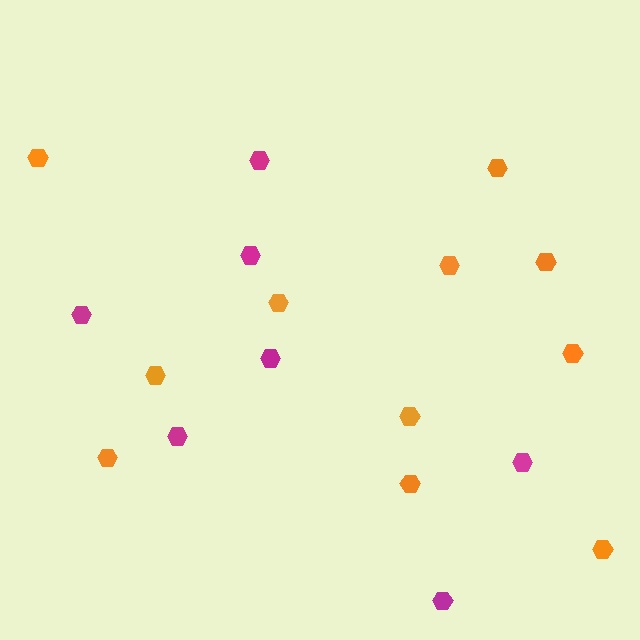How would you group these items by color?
There are 2 groups: one group of magenta hexagons (7) and one group of orange hexagons (11).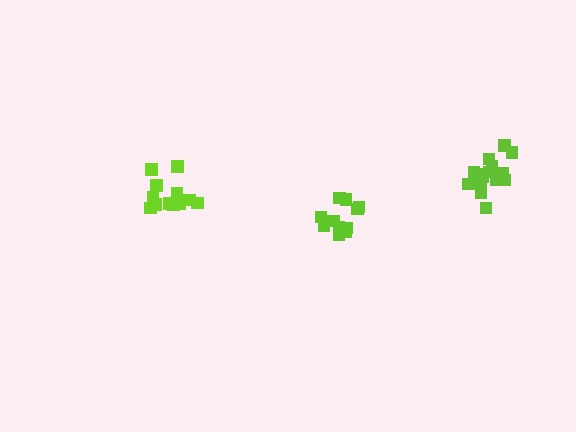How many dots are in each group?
Group 1: 15 dots, Group 2: 13 dots, Group 3: 11 dots (39 total).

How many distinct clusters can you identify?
There are 3 distinct clusters.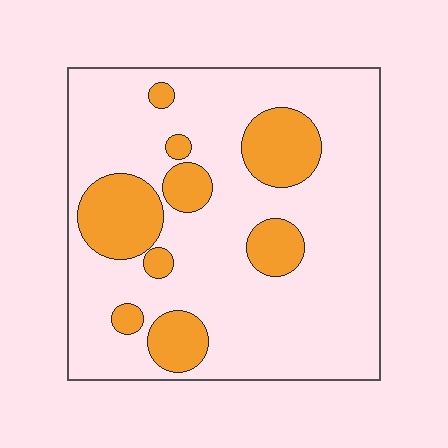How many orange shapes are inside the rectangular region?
9.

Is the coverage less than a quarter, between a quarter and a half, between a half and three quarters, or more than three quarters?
Less than a quarter.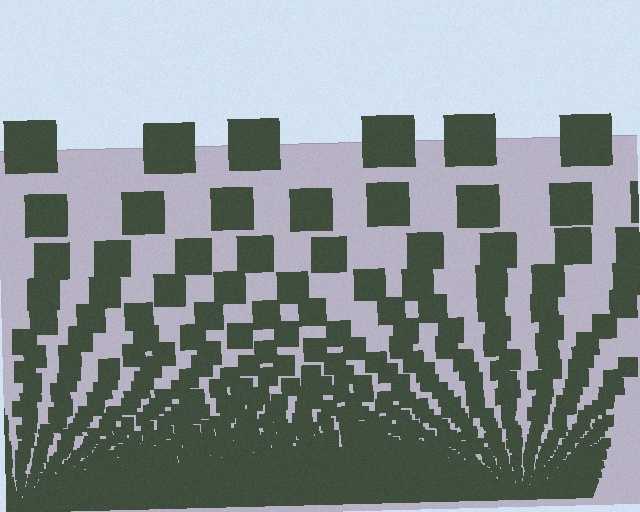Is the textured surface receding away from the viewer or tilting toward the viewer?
The surface appears to tilt toward the viewer. Texture elements get larger and sparser toward the top.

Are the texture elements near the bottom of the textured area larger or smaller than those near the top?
Smaller. The gradient is inverted — elements near the bottom are smaller and denser.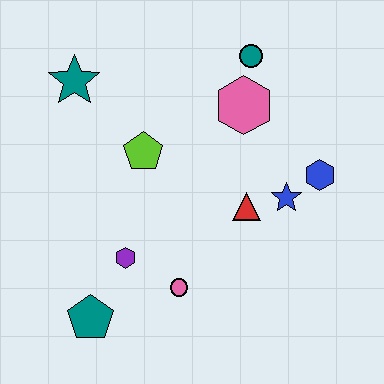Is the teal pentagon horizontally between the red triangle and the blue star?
No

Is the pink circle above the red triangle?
No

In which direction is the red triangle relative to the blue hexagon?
The red triangle is to the left of the blue hexagon.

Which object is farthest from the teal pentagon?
The teal circle is farthest from the teal pentagon.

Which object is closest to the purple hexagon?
The pink circle is closest to the purple hexagon.